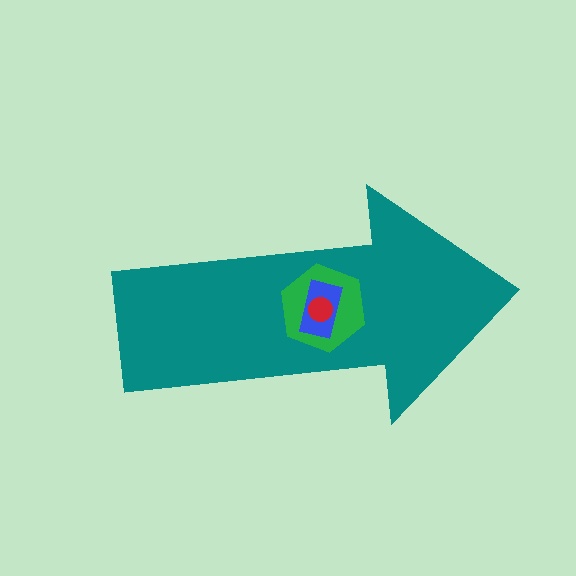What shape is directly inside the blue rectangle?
The red circle.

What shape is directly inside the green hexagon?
The blue rectangle.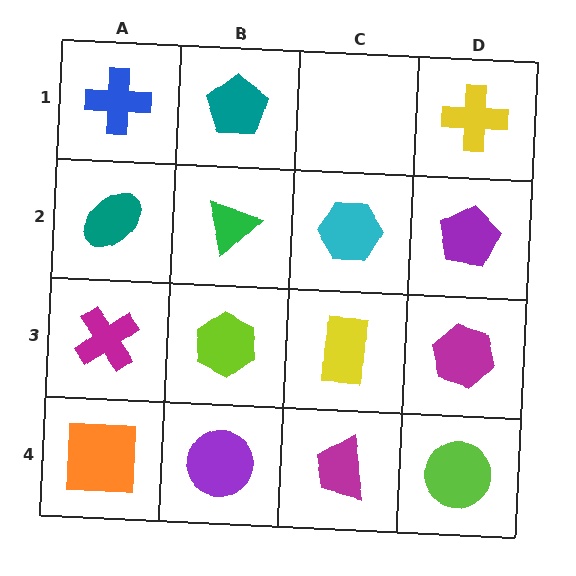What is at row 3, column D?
A magenta hexagon.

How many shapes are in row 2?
4 shapes.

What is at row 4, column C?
A magenta trapezoid.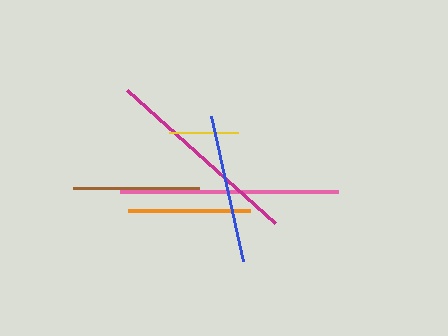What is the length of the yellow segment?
The yellow segment is approximately 69 pixels long.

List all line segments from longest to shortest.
From longest to shortest: pink, magenta, blue, brown, orange, yellow.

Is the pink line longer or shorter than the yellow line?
The pink line is longer than the yellow line.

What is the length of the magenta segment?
The magenta segment is approximately 199 pixels long.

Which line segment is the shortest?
The yellow line is the shortest at approximately 69 pixels.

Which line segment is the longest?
The pink line is the longest at approximately 218 pixels.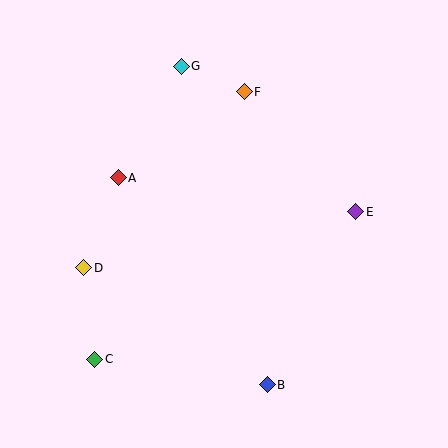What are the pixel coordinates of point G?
Point G is at (181, 66).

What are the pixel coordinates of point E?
Point E is at (356, 212).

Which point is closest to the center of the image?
Point A at (118, 178) is closest to the center.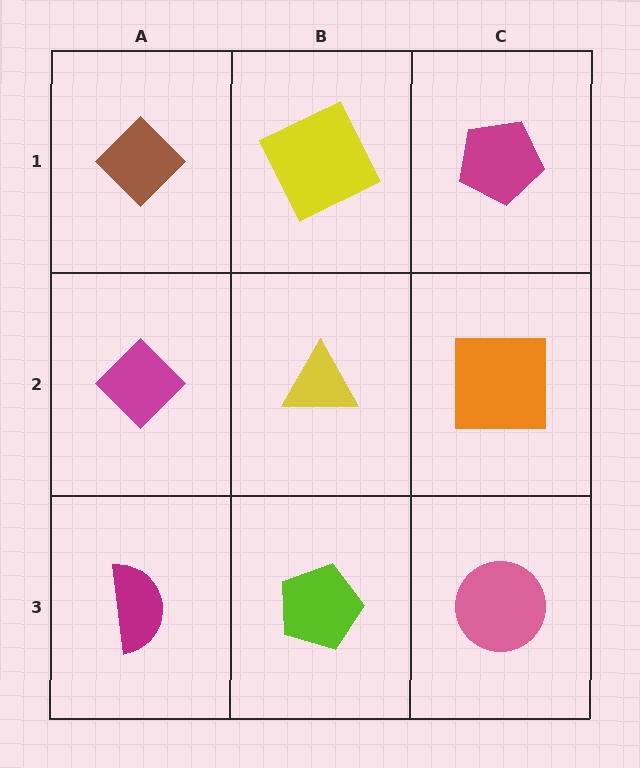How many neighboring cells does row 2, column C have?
3.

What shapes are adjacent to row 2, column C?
A magenta pentagon (row 1, column C), a pink circle (row 3, column C), a yellow triangle (row 2, column B).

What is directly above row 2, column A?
A brown diamond.